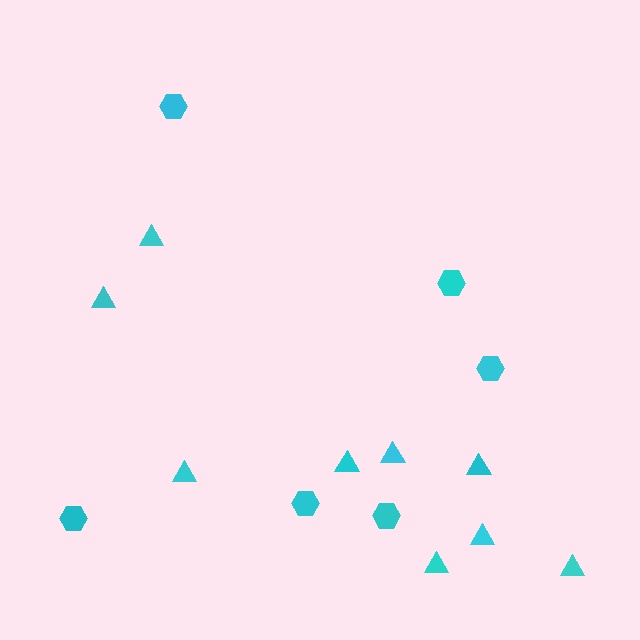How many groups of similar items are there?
There are 2 groups: one group of triangles (9) and one group of hexagons (6).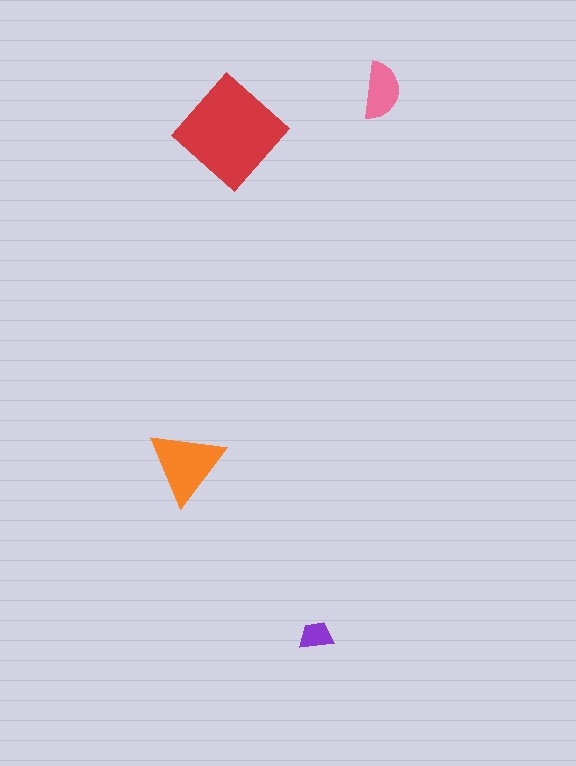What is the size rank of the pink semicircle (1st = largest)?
3rd.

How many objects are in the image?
There are 4 objects in the image.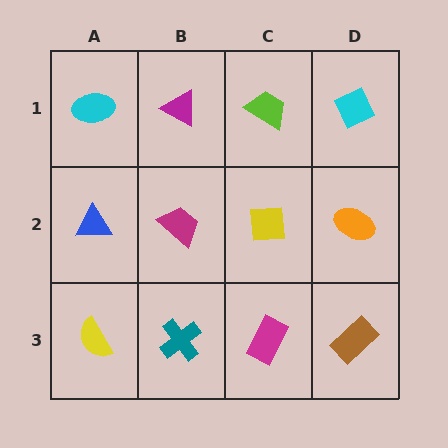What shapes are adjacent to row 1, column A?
A blue triangle (row 2, column A), a magenta triangle (row 1, column B).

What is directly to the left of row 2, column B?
A blue triangle.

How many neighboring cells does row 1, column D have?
2.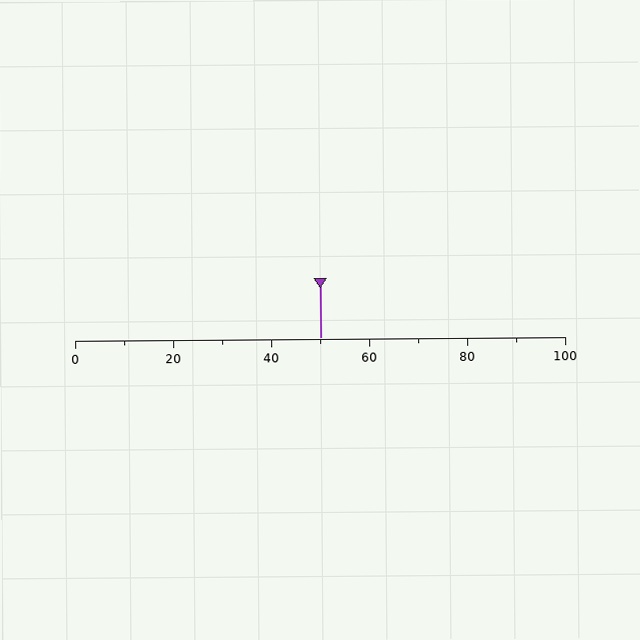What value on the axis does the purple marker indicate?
The marker indicates approximately 50.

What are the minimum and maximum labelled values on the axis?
The axis runs from 0 to 100.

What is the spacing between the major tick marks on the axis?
The major ticks are spaced 20 apart.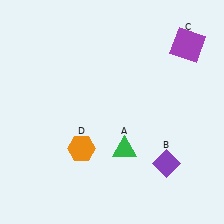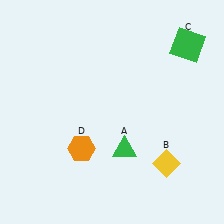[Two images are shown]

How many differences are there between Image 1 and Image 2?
There are 2 differences between the two images.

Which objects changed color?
B changed from purple to yellow. C changed from purple to green.